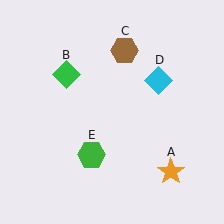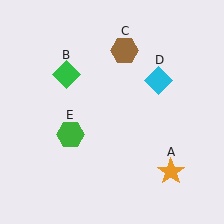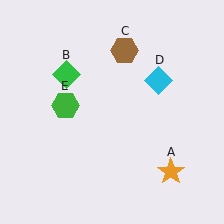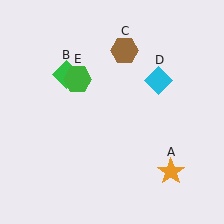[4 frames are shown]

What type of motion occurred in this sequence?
The green hexagon (object E) rotated clockwise around the center of the scene.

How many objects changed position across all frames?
1 object changed position: green hexagon (object E).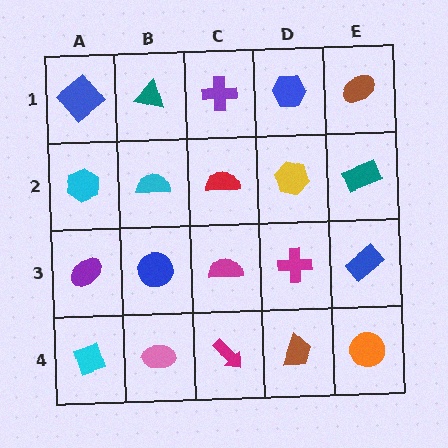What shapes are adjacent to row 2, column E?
A brown ellipse (row 1, column E), a blue rectangle (row 3, column E), a yellow hexagon (row 2, column D).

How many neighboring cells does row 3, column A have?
3.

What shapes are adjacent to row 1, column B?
A cyan semicircle (row 2, column B), a blue diamond (row 1, column A), a purple cross (row 1, column C).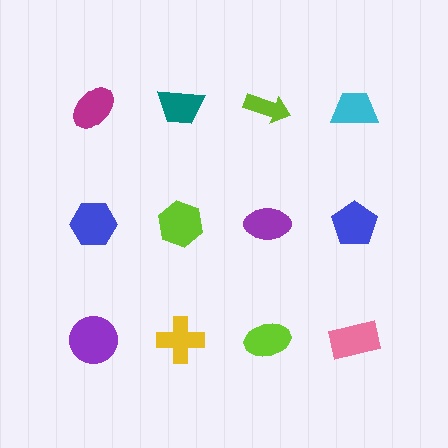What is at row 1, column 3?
A lime arrow.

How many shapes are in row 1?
4 shapes.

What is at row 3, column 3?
A lime ellipse.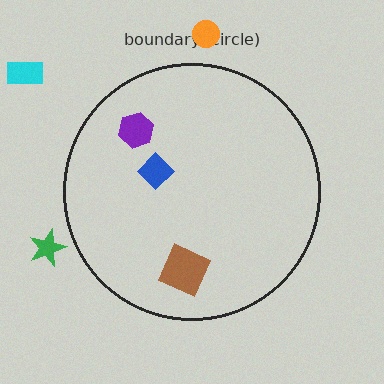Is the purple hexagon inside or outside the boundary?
Inside.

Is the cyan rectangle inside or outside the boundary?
Outside.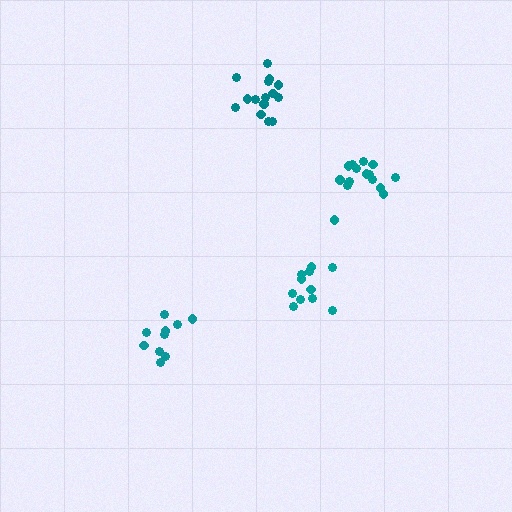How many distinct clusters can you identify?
There are 4 distinct clusters.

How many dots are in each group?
Group 1: 15 dots, Group 2: 10 dots, Group 3: 15 dots, Group 4: 11 dots (51 total).